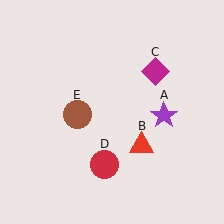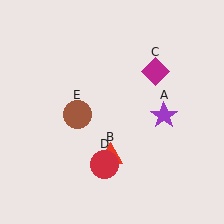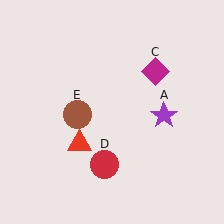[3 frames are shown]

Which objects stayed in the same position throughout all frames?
Purple star (object A) and magenta diamond (object C) and red circle (object D) and brown circle (object E) remained stationary.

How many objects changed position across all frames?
1 object changed position: red triangle (object B).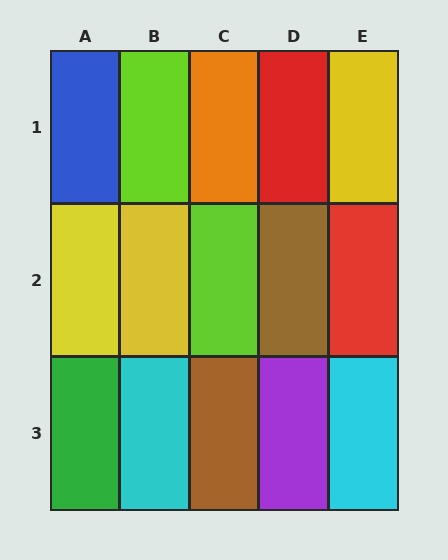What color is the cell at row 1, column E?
Yellow.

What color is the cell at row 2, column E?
Red.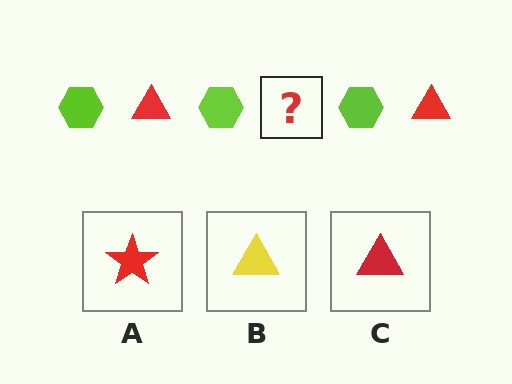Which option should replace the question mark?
Option C.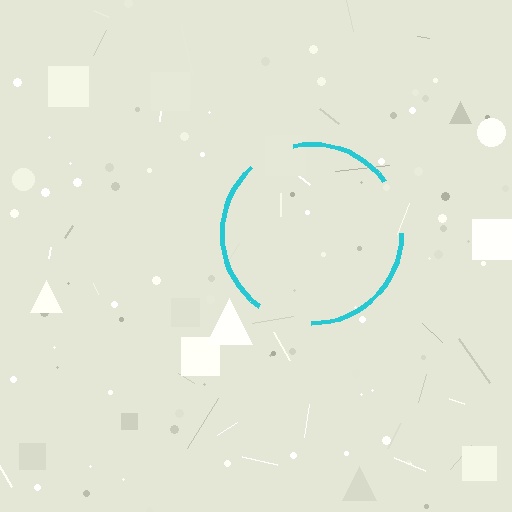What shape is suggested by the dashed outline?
The dashed outline suggests a circle.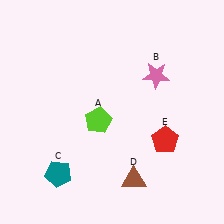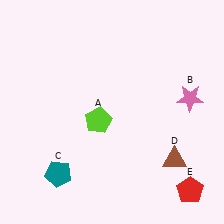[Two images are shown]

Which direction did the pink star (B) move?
The pink star (B) moved right.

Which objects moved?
The objects that moved are: the pink star (B), the brown triangle (D), the red pentagon (E).